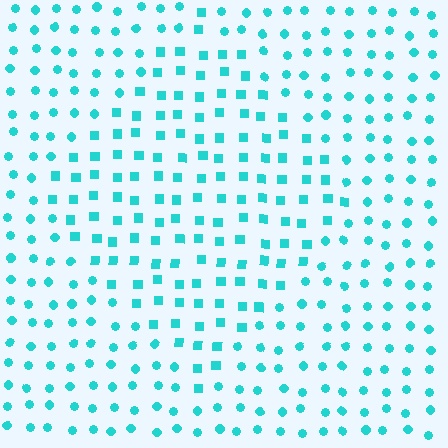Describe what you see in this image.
The image is filled with small cyan elements arranged in a uniform grid. A diamond-shaped region contains squares, while the surrounding area contains circles. The boundary is defined purely by the change in element shape.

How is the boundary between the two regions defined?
The boundary is defined by a change in element shape: squares inside vs. circles outside. All elements share the same color and spacing.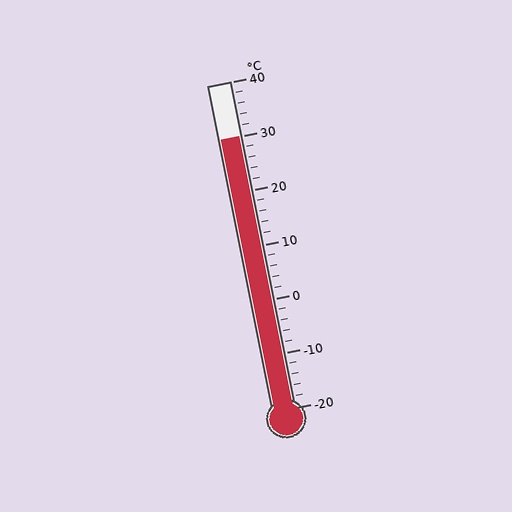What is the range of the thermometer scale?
The thermometer scale ranges from -20°C to 40°C.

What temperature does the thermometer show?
The thermometer shows approximately 30°C.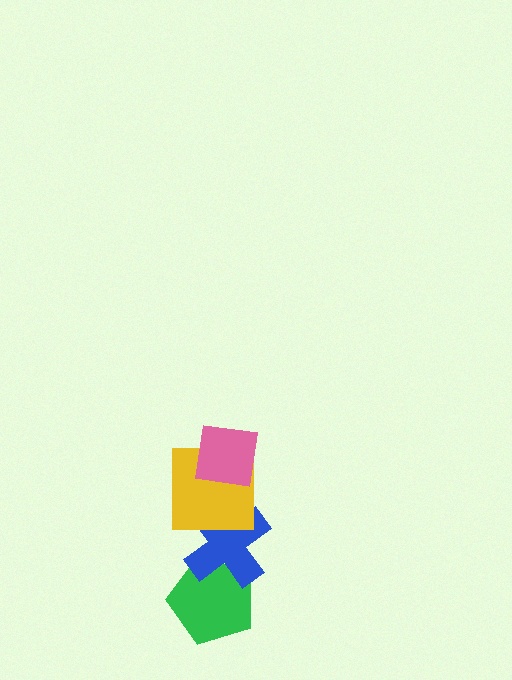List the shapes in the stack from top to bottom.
From top to bottom: the pink square, the yellow square, the blue cross, the green pentagon.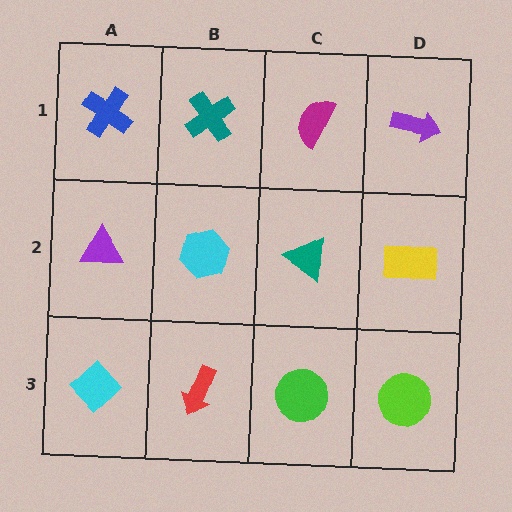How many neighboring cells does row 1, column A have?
2.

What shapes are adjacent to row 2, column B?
A teal cross (row 1, column B), a red arrow (row 3, column B), a purple triangle (row 2, column A), a teal triangle (row 2, column C).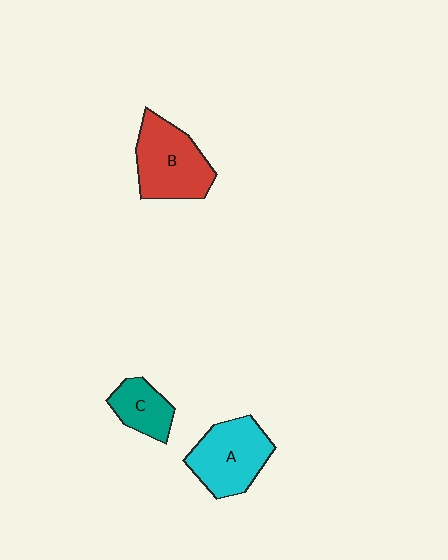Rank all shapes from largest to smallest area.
From largest to smallest: B (red), A (cyan), C (teal).